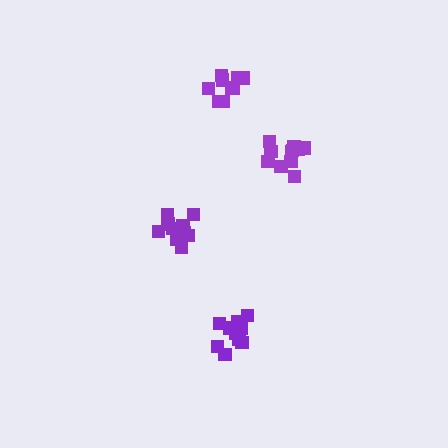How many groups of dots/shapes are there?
There are 4 groups.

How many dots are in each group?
Group 1: 12 dots, Group 2: 10 dots, Group 3: 11 dots, Group 4: 9 dots (42 total).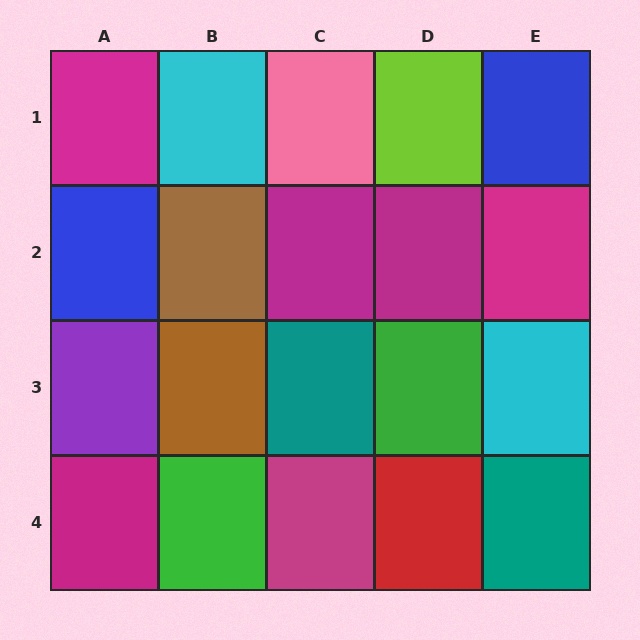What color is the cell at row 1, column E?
Blue.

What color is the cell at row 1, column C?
Pink.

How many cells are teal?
2 cells are teal.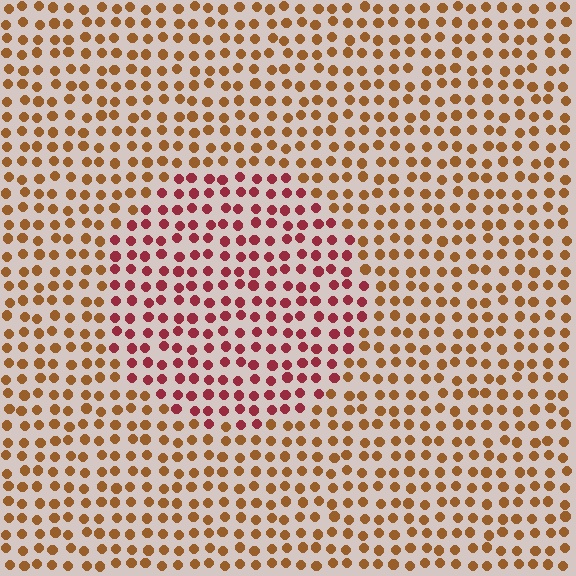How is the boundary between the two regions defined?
The boundary is defined purely by a slight shift in hue (about 40 degrees). Spacing, size, and orientation are identical on both sides.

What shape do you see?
I see a circle.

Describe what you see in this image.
The image is filled with small brown elements in a uniform arrangement. A circle-shaped region is visible where the elements are tinted to a slightly different hue, forming a subtle color boundary.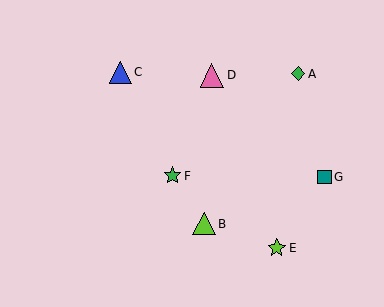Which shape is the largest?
The pink triangle (labeled D) is the largest.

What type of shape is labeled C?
Shape C is a blue triangle.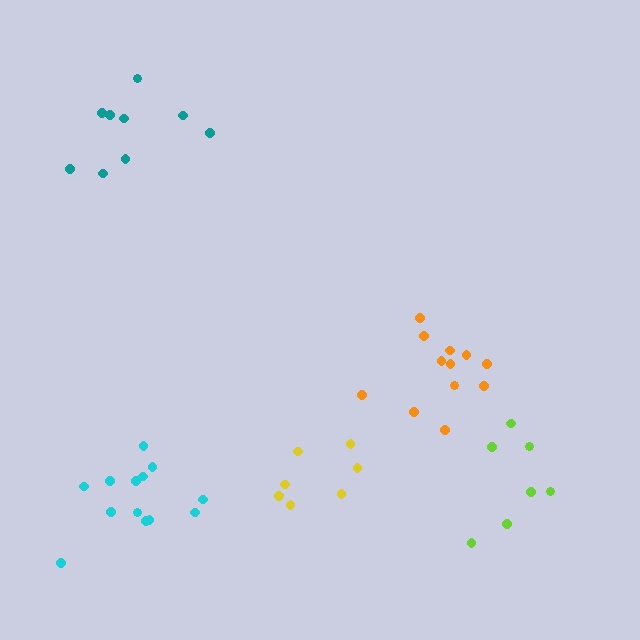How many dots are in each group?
Group 1: 7 dots, Group 2: 13 dots, Group 3: 7 dots, Group 4: 9 dots, Group 5: 12 dots (48 total).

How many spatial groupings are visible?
There are 5 spatial groupings.